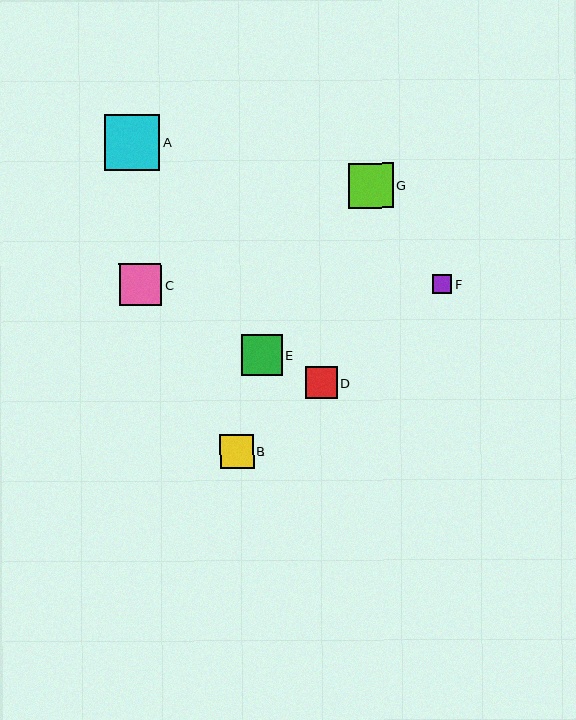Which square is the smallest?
Square F is the smallest with a size of approximately 19 pixels.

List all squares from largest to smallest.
From largest to smallest: A, G, C, E, B, D, F.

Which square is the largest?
Square A is the largest with a size of approximately 55 pixels.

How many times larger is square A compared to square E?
Square A is approximately 1.3 times the size of square E.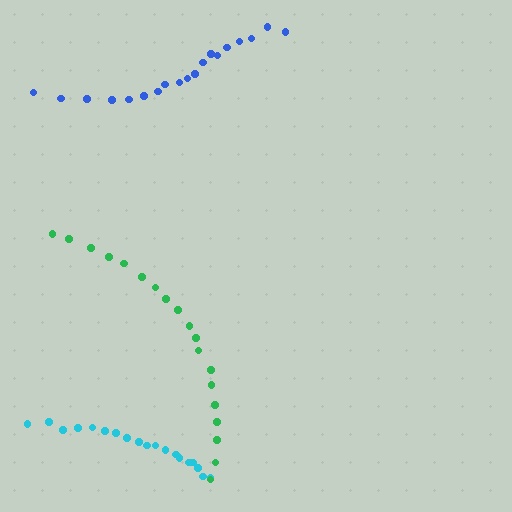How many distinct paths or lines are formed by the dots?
There are 3 distinct paths.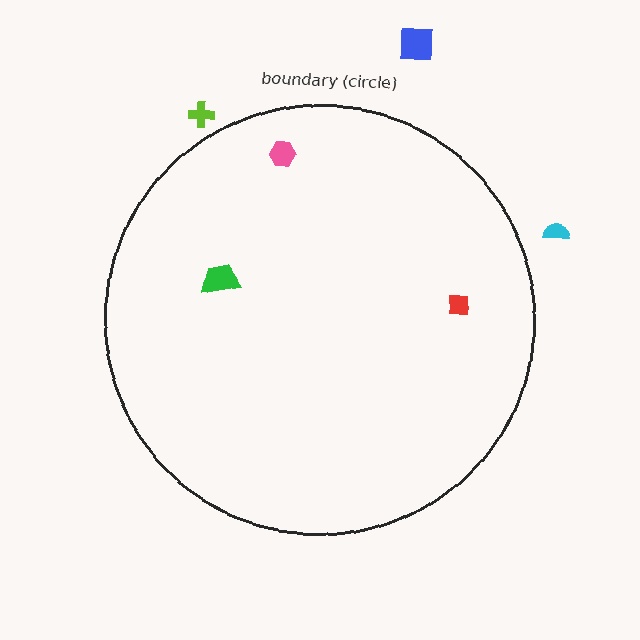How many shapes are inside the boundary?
3 inside, 3 outside.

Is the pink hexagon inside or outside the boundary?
Inside.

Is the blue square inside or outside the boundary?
Outside.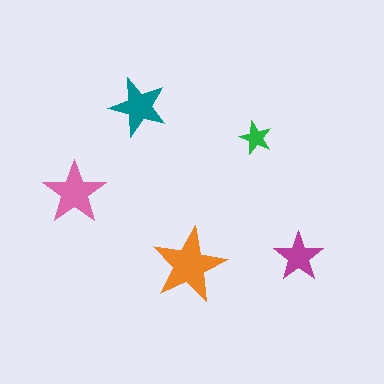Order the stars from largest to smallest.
the orange one, the pink one, the teal one, the magenta one, the green one.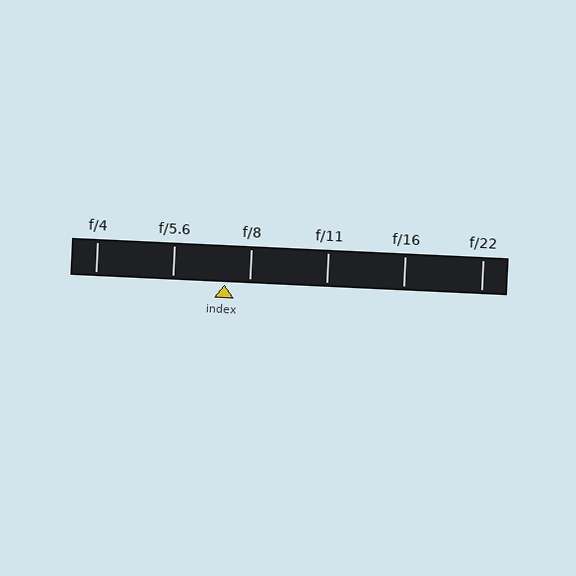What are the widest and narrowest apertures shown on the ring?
The widest aperture shown is f/4 and the narrowest is f/22.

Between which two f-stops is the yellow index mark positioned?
The index mark is between f/5.6 and f/8.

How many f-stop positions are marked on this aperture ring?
There are 6 f-stop positions marked.